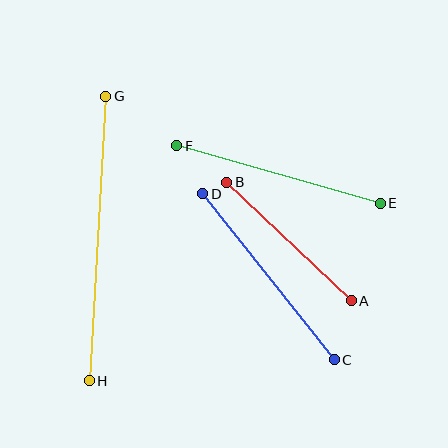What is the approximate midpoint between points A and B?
The midpoint is at approximately (289, 242) pixels.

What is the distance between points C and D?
The distance is approximately 211 pixels.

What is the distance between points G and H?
The distance is approximately 285 pixels.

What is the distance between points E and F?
The distance is approximately 211 pixels.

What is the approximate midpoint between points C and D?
The midpoint is at approximately (268, 277) pixels.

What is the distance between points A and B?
The distance is approximately 172 pixels.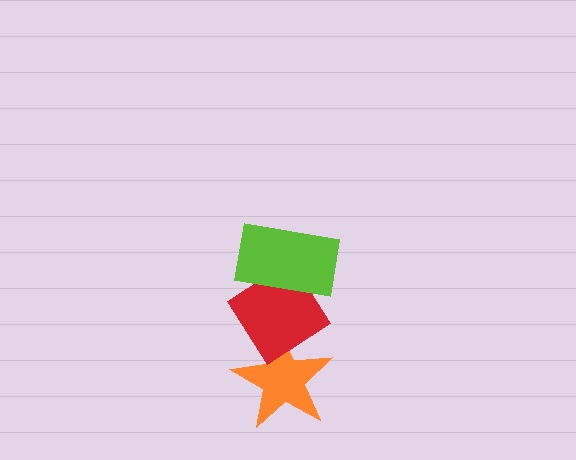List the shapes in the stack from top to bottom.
From top to bottom: the lime rectangle, the red diamond, the orange star.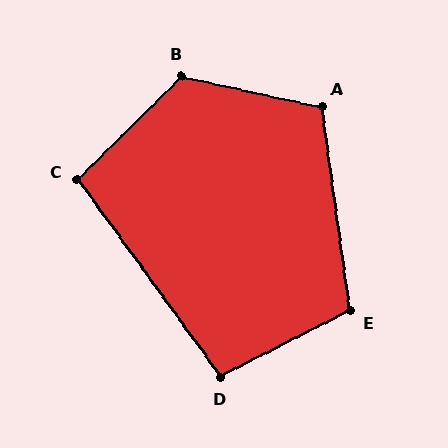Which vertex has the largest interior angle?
B, at approximately 123 degrees.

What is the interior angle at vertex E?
Approximately 109 degrees (obtuse).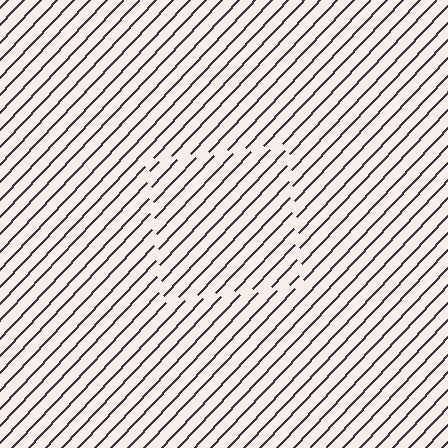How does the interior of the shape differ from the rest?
The interior of the shape contains the same grating, shifted by half a period — the contour is defined by the phase discontinuity where line-ends from the inner and outer gratings abut.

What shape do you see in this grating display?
An illusory square. The interior of the shape contains the same grating, shifted by half a period — the contour is defined by the phase discontinuity where line-ends from the inner and outer gratings abut.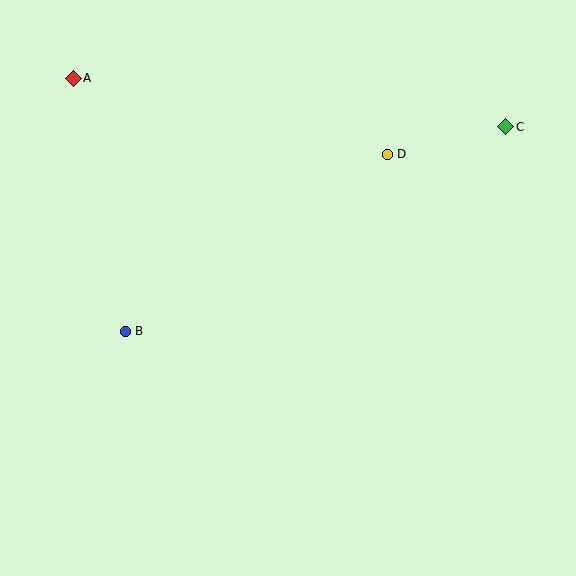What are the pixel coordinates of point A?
Point A is at (73, 78).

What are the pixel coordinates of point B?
Point B is at (125, 331).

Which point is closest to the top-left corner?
Point A is closest to the top-left corner.